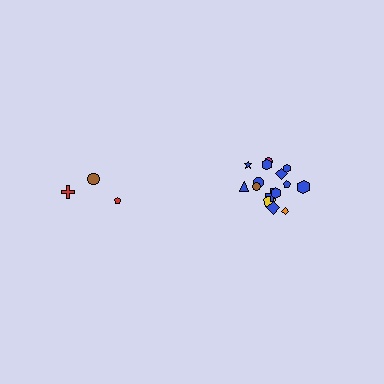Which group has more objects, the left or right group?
The right group.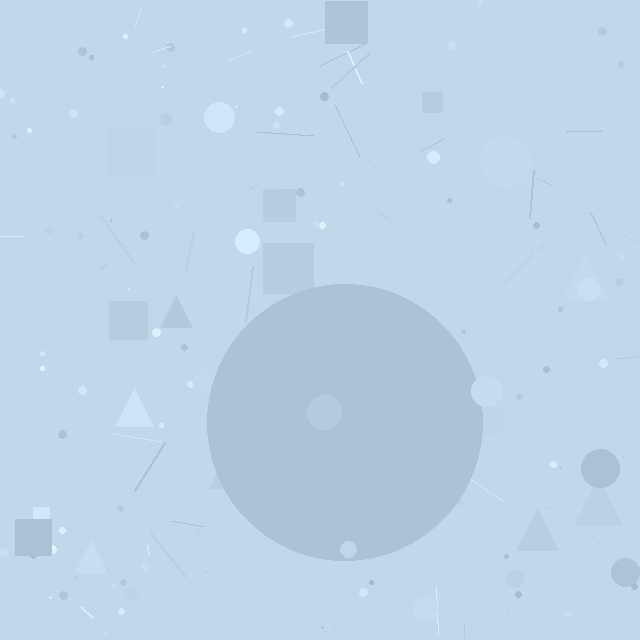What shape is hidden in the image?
A circle is hidden in the image.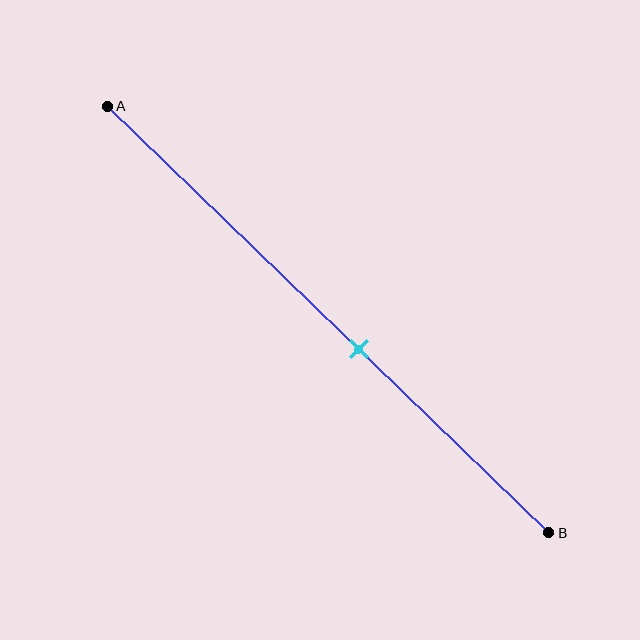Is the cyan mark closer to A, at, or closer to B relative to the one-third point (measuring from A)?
The cyan mark is closer to point B than the one-third point of segment AB.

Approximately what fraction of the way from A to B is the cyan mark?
The cyan mark is approximately 55% of the way from A to B.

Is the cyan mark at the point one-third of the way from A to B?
No, the mark is at about 55% from A, not at the 33% one-third point.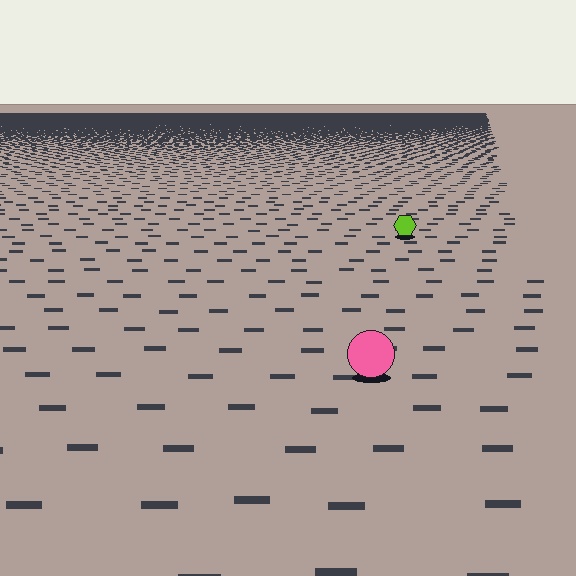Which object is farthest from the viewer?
The lime hexagon is farthest from the viewer. It appears smaller and the ground texture around it is denser.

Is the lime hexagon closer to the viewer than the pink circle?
No. The pink circle is closer — you can tell from the texture gradient: the ground texture is coarser near it.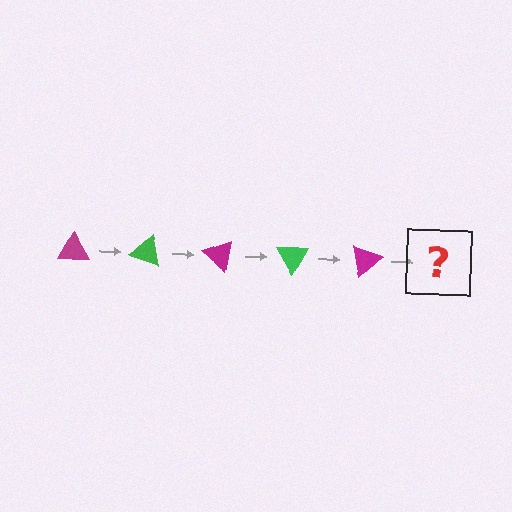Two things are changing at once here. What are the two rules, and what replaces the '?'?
The two rules are that it rotates 20 degrees each step and the color cycles through magenta and green. The '?' should be a green triangle, rotated 100 degrees from the start.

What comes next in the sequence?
The next element should be a green triangle, rotated 100 degrees from the start.